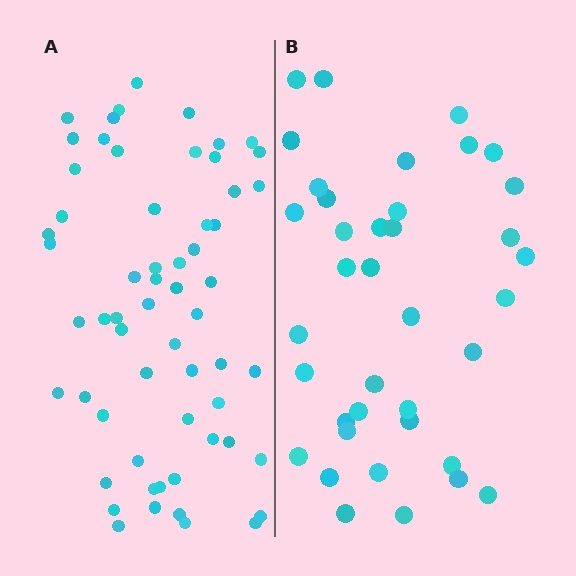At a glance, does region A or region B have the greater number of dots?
Region A (the left region) has more dots.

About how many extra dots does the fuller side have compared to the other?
Region A has approximately 20 more dots than region B.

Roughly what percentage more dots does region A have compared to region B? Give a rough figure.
About 60% more.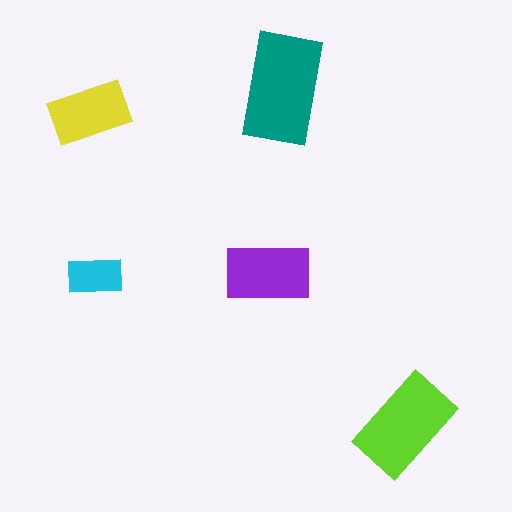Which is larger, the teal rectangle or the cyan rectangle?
The teal one.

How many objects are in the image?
There are 5 objects in the image.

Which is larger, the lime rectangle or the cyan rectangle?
The lime one.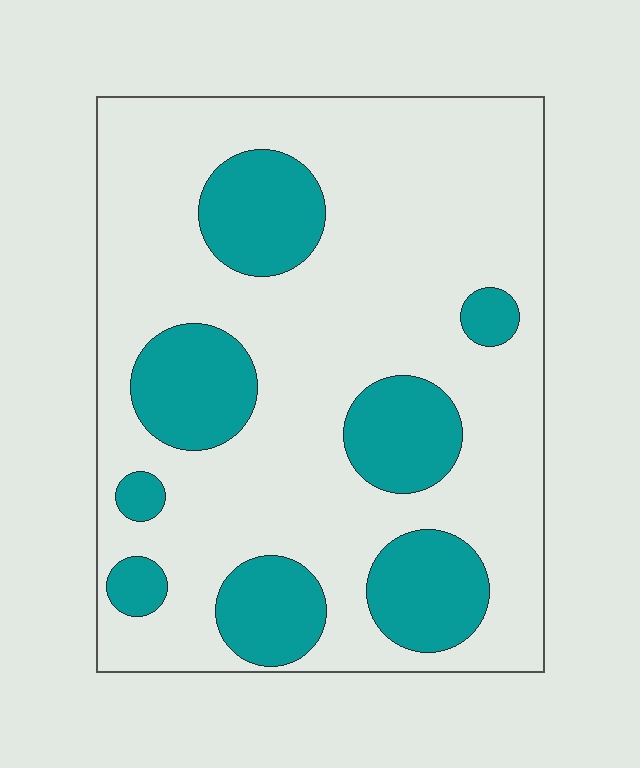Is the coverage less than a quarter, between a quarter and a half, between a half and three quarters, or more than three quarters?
Between a quarter and a half.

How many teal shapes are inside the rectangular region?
8.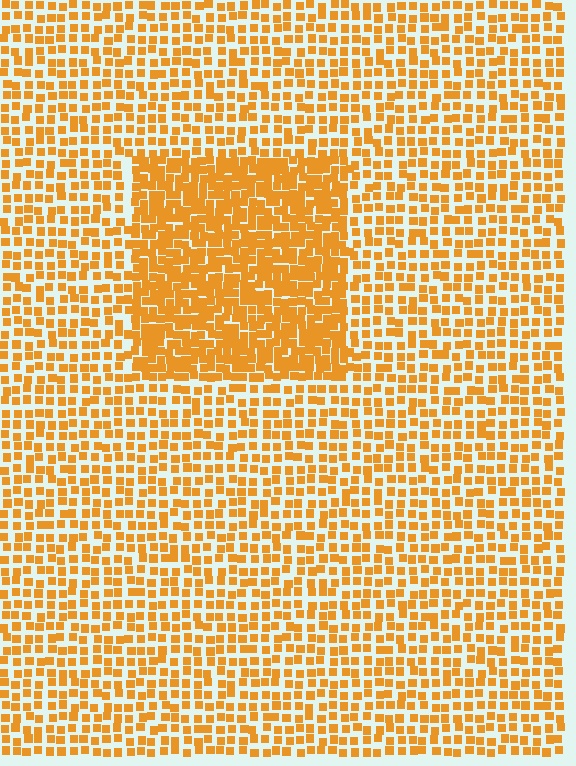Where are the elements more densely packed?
The elements are more densely packed inside the rectangle boundary.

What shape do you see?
I see a rectangle.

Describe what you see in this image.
The image contains small orange elements arranged at two different densities. A rectangle-shaped region is visible where the elements are more densely packed than the surrounding area.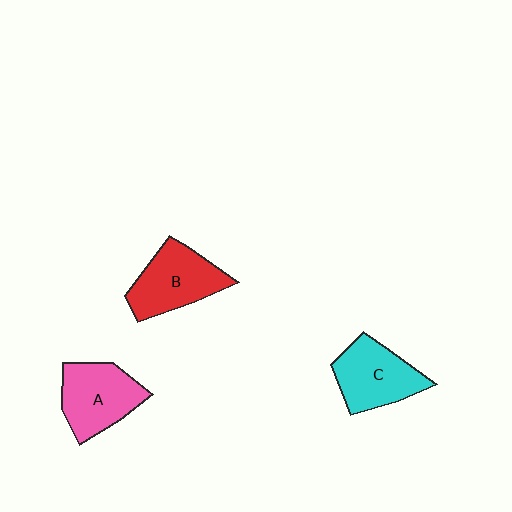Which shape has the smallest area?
Shape C (cyan).